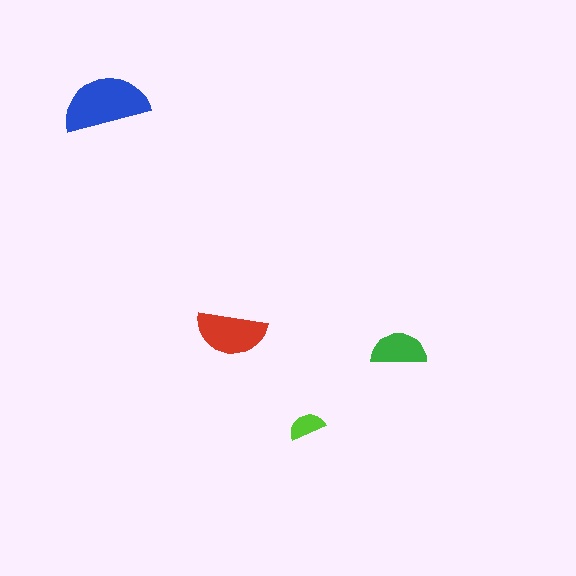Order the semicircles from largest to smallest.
the blue one, the red one, the green one, the lime one.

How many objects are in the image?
There are 4 objects in the image.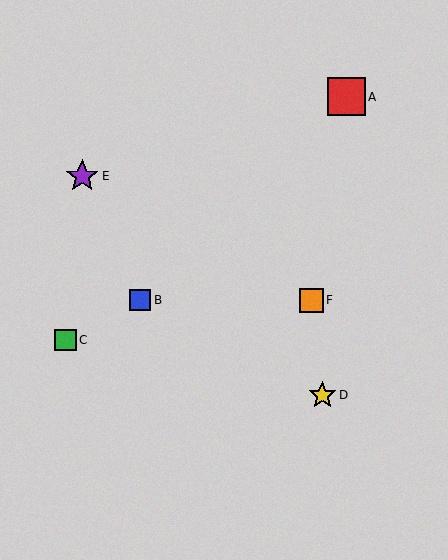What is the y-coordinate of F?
Object F is at y≈300.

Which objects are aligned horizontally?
Objects B, F are aligned horizontally.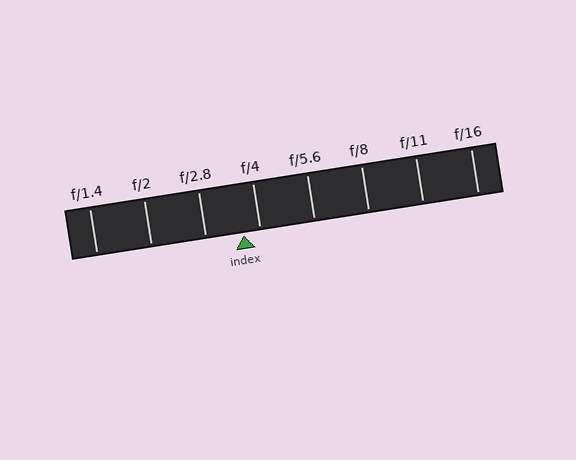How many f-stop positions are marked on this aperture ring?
There are 8 f-stop positions marked.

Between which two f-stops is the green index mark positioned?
The index mark is between f/2.8 and f/4.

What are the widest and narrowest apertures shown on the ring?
The widest aperture shown is f/1.4 and the narrowest is f/16.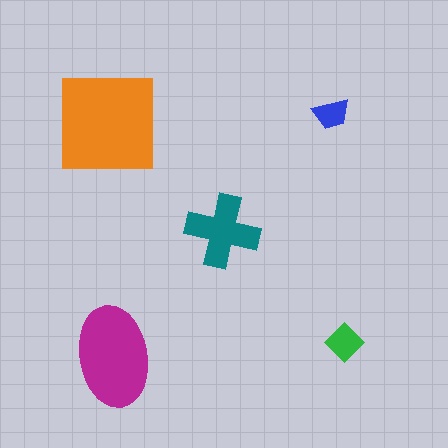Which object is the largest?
The orange square.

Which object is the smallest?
The blue trapezoid.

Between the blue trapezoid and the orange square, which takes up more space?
The orange square.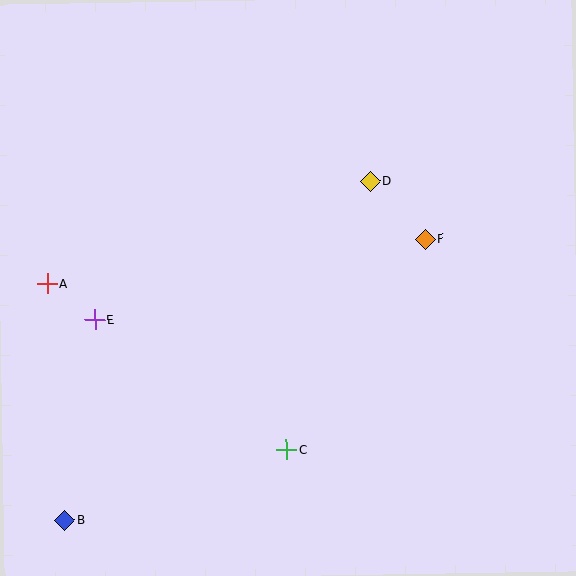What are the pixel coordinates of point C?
Point C is at (286, 450).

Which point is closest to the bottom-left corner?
Point B is closest to the bottom-left corner.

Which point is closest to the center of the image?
Point D at (371, 181) is closest to the center.